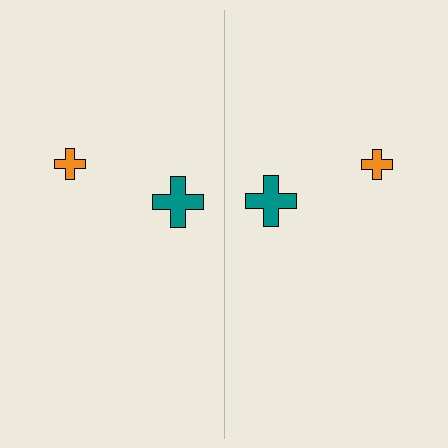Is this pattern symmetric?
Yes, this pattern has bilateral (reflection) symmetry.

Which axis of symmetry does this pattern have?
The pattern has a vertical axis of symmetry running through the center of the image.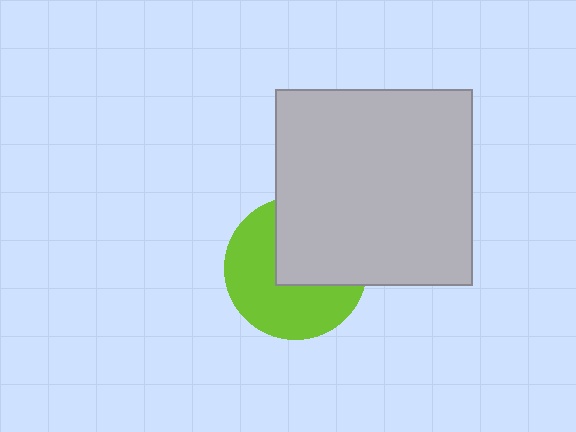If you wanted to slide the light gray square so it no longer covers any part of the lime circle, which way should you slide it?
Slide it toward the upper-right — that is the most direct way to separate the two shapes.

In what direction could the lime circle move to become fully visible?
The lime circle could move toward the lower-left. That would shift it out from behind the light gray square entirely.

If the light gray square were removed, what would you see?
You would see the complete lime circle.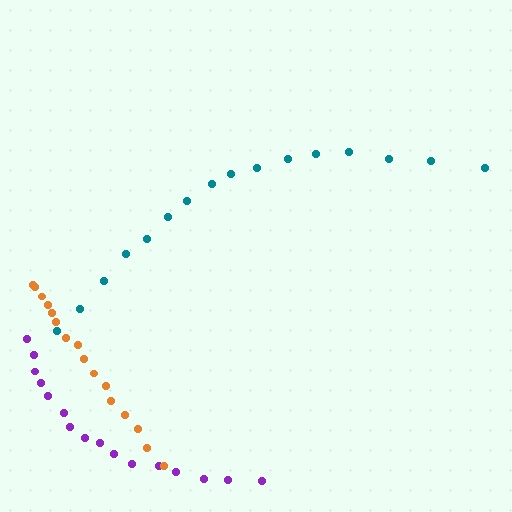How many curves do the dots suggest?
There are 3 distinct paths.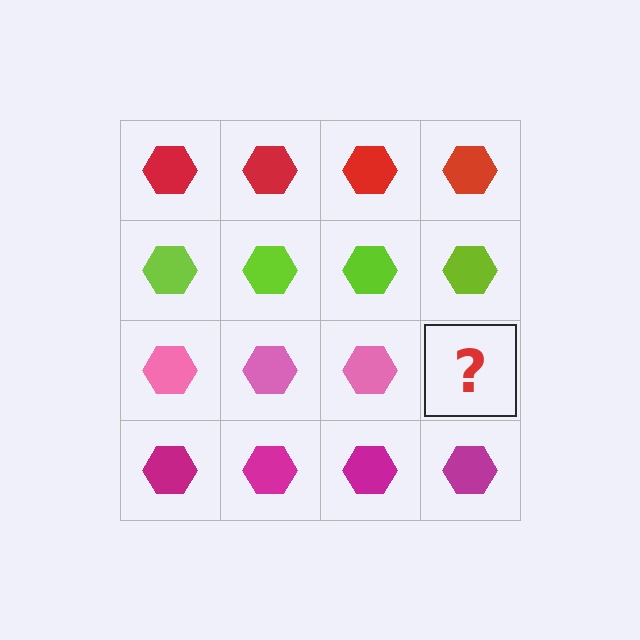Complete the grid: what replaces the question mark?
The question mark should be replaced with a pink hexagon.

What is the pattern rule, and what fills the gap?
The rule is that each row has a consistent color. The gap should be filled with a pink hexagon.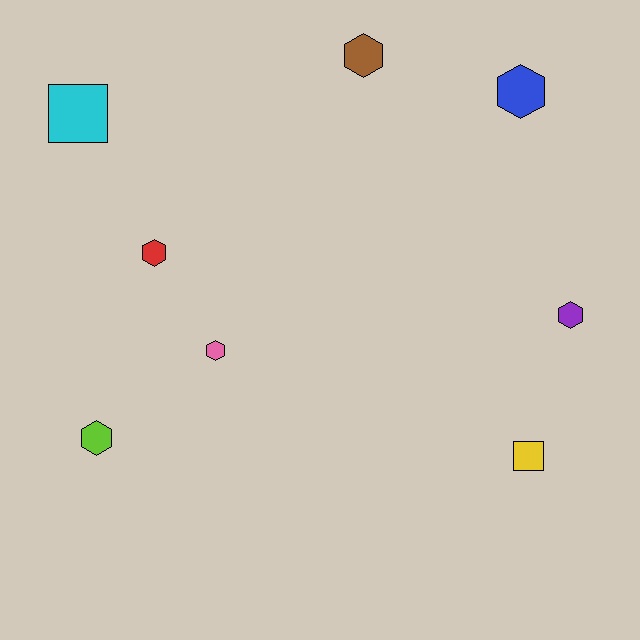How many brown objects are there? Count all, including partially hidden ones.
There is 1 brown object.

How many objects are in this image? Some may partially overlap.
There are 8 objects.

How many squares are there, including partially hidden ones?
There are 2 squares.